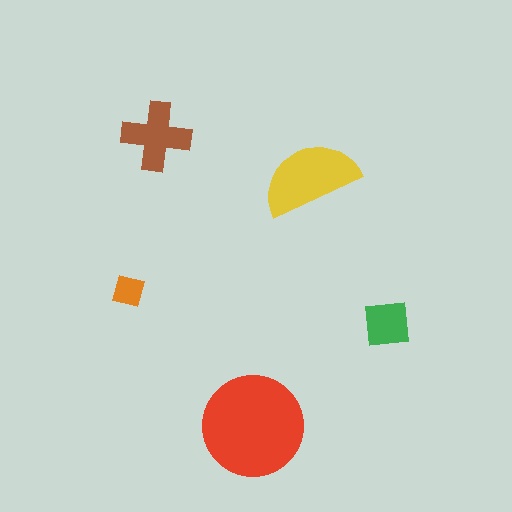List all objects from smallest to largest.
The orange square, the green square, the brown cross, the yellow semicircle, the red circle.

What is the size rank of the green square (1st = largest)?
4th.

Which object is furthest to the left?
The orange square is leftmost.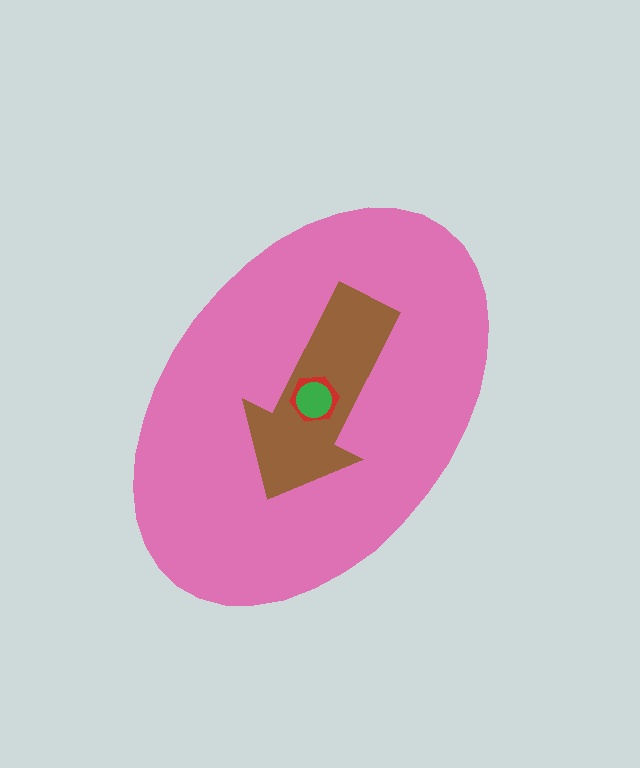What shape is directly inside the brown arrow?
The red hexagon.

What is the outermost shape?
The pink ellipse.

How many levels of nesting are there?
4.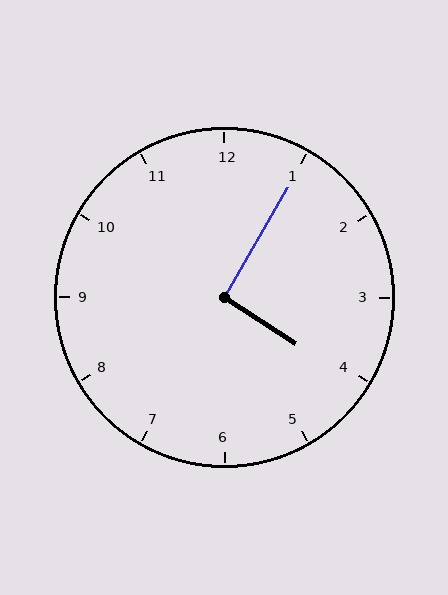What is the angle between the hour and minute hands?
Approximately 92 degrees.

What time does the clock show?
4:05.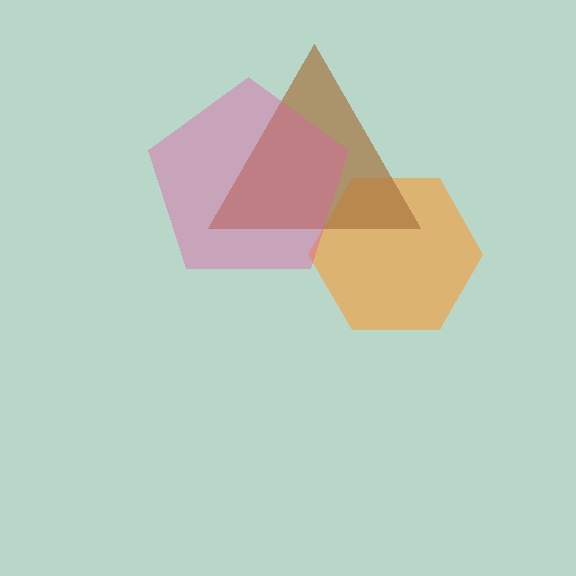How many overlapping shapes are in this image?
There are 3 overlapping shapes in the image.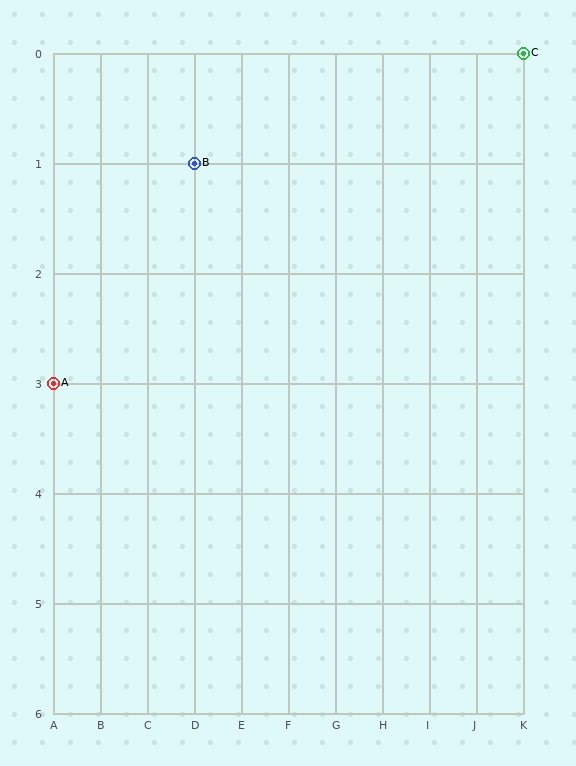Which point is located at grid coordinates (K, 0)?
Point C is at (K, 0).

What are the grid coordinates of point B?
Point B is at grid coordinates (D, 1).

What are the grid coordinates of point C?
Point C is at grid coordinates (K, 0).